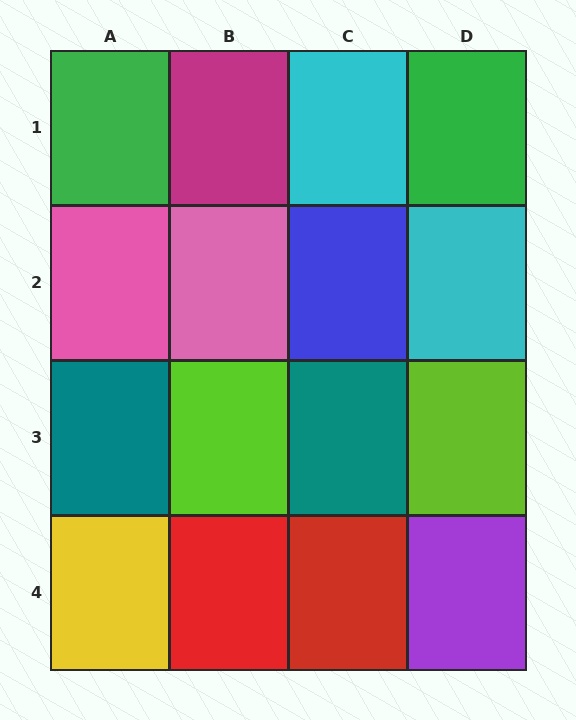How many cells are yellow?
1 cell is yellow.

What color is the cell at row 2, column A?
Pink.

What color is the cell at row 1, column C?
Cyan.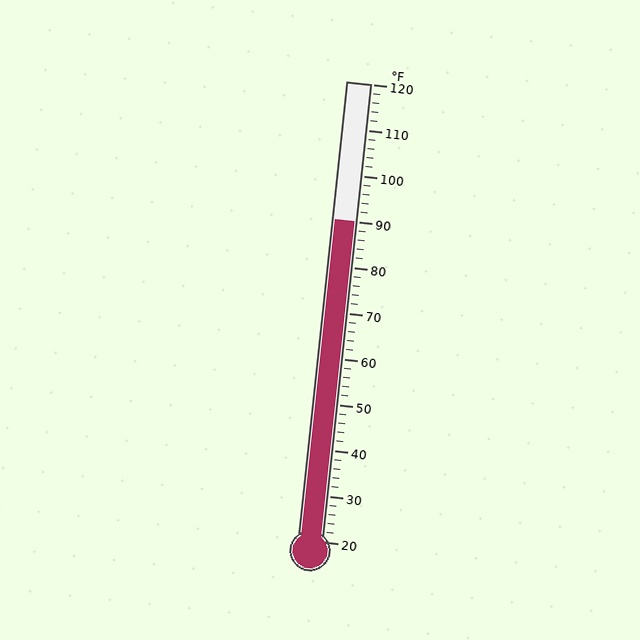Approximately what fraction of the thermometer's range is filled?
The thermometer is filled to approximately 70% of its range.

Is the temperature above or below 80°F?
The temperature is above 80°F.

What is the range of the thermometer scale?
The thermometer scale ranges from 20°F to 120°F.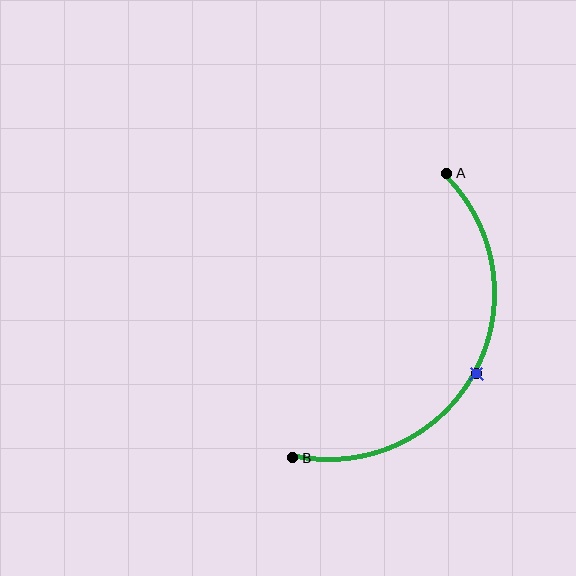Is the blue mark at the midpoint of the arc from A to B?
Yes. The blue mark lies on the arc at equal arc-length from both A and B — it is the arc midpoint.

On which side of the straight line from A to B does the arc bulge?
The arc bulges to the right of the straight line connecting A and B.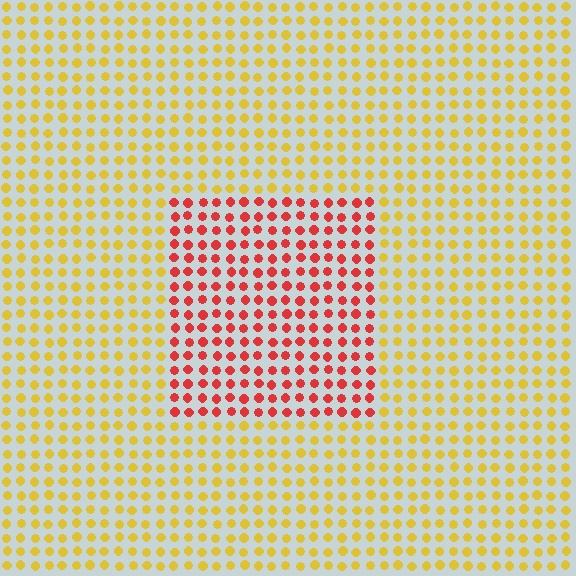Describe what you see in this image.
The image is filled with small yellow elements in a uniform arrangement. A rectangle-shaped region is visible where the elements are tinted to a slightly different hue, forming a subtle color boundary.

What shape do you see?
I see a rectangle.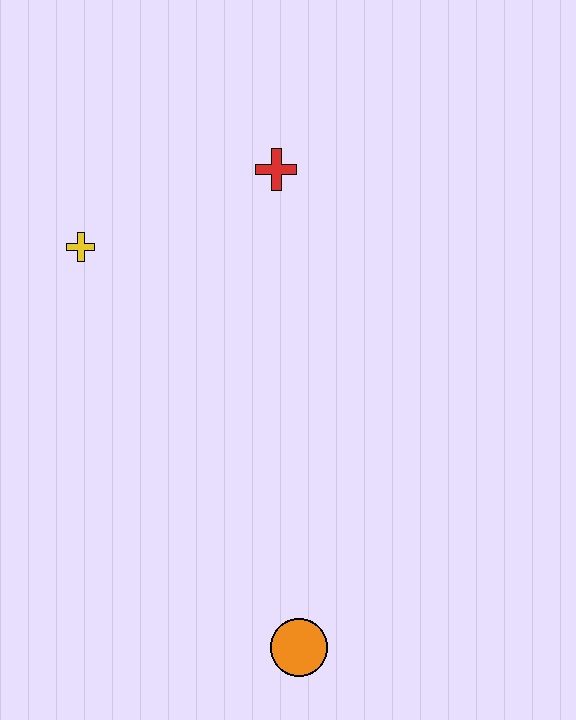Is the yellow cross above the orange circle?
Yes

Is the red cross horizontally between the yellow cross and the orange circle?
Yes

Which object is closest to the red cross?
The yellow cross is closest to the red cross.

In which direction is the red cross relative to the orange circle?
The red cross is above the orange circle.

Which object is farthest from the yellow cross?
The orange circle is farthest from the yellow cross.